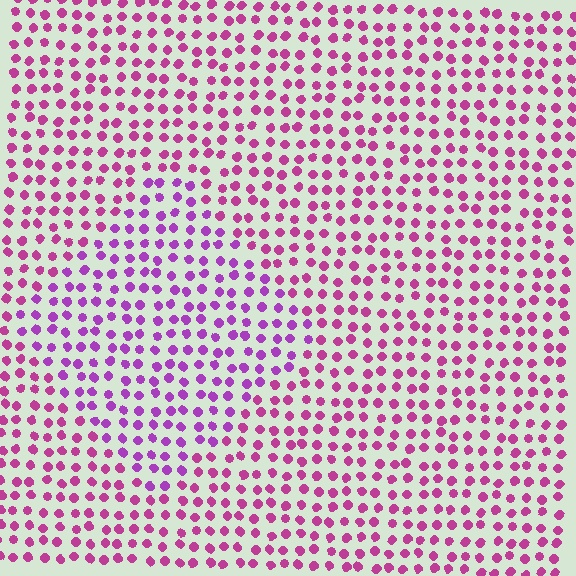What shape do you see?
I see a diamond.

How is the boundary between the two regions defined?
The boundary is defined purely by a slight shift in hue (about 29 degrees). Spacing, size, and orientation are identical on both sides.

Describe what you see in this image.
The image is filled with small magenta elements in a uniform arrangement. A diamond-shaped region is visible where the elements are tinted to a slightly different hue, forming a subtle color boundary.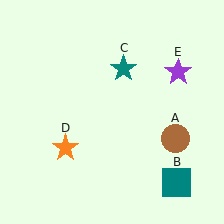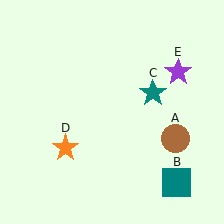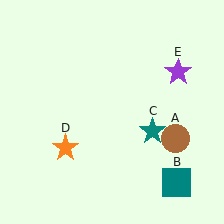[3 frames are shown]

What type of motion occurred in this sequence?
The teal star (object C) rotated clockwise around the center of the scene.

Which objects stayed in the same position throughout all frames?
Brown circle (object A) and teal square (object B) and orange star (object D) and purple star (object E) remained stationary.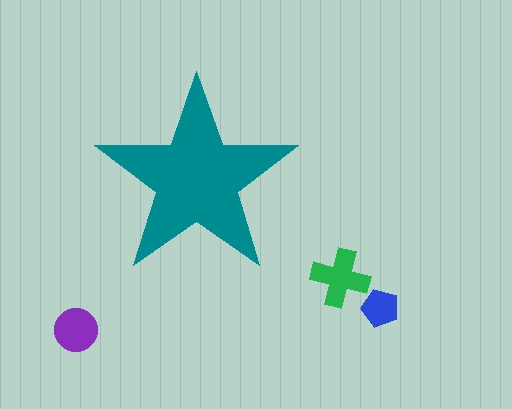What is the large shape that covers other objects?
A teal star.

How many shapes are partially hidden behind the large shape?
0 shapes are partially hidden.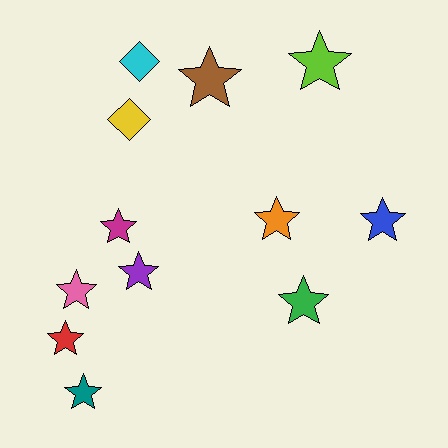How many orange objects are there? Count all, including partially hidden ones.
There is 1 orange object.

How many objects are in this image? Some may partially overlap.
There are 12 objects.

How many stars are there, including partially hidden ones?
There are 10 stars.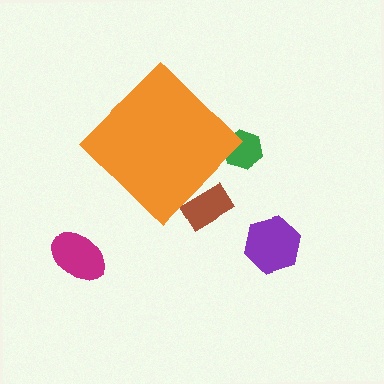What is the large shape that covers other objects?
An orange diamond.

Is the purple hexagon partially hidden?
No, the purple hexagon is fully visible.